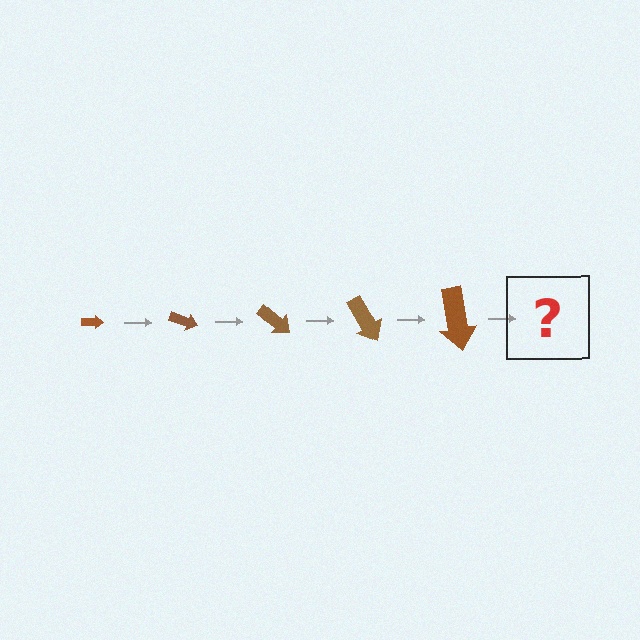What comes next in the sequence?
The next element should be an arrow, larger than the previous one and rotated 100 degrees from the start.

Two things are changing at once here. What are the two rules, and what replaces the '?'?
The two rules are that the arrow grows larger each step and it rotates 20 degrees each step. The '?' should be an arrow, larger than the previous one and rotated 100 degrees from the start.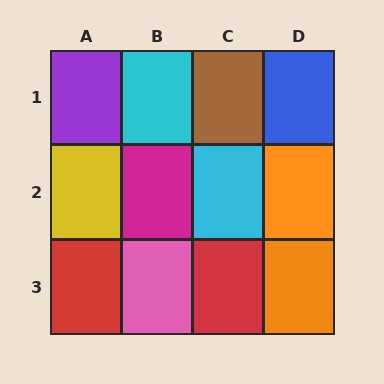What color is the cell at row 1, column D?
Blue.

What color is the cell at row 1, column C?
Brown.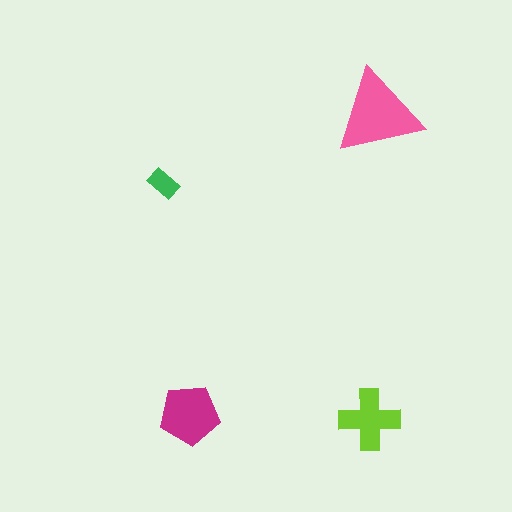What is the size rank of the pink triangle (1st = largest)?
1st.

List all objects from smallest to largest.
The green rectangle, the lime cross, the magenta pentagon, the pink triangle.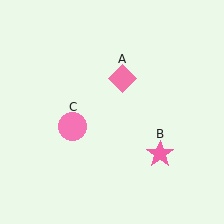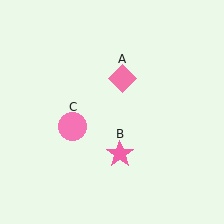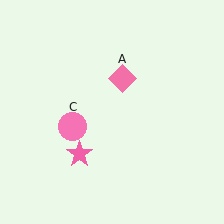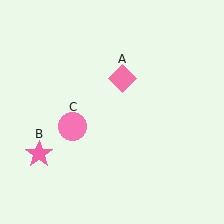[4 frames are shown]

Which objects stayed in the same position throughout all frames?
Pink diamond (object A) and pink circle (object C) remained stationary.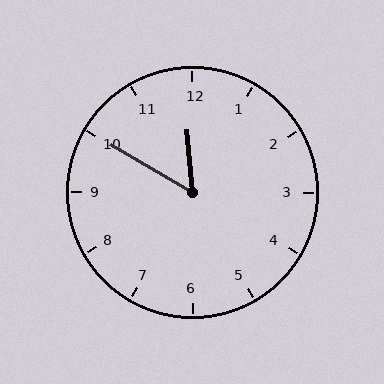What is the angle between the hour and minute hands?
Approximately 55 degrees.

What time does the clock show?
11:50.